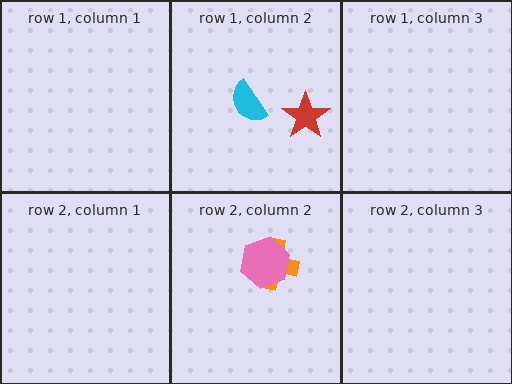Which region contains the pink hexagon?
The row 2, column 2 region.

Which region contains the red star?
The row 1, column 2 region.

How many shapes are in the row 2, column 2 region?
2.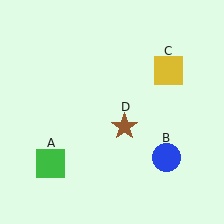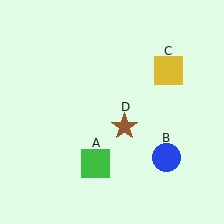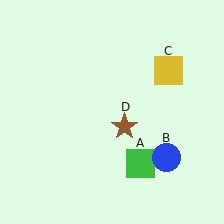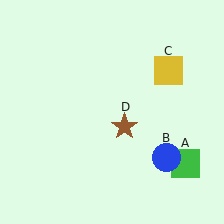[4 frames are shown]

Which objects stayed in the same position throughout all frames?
Blue circle (object B) and yellow square (object C) and brown star (object D) remained stationary.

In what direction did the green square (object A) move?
The green square (object A) moved right.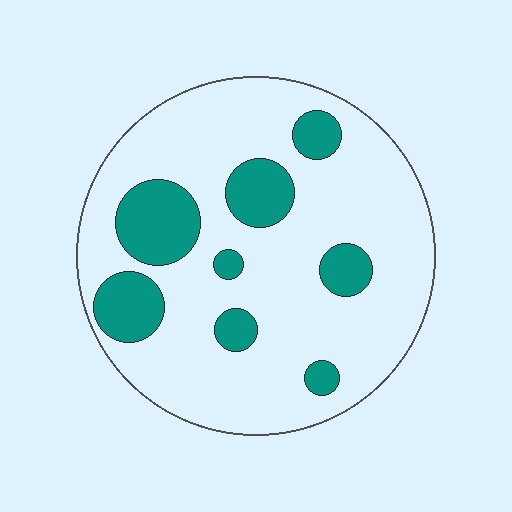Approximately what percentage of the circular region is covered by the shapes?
Approximately 20%.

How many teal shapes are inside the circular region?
8.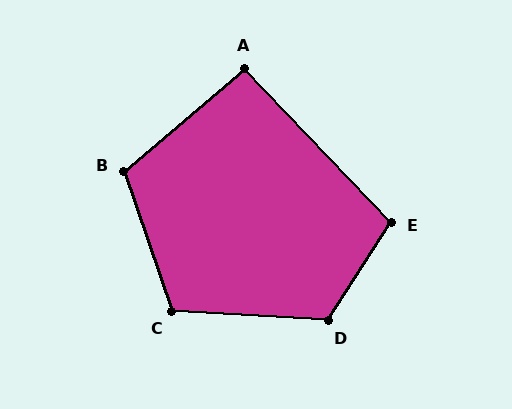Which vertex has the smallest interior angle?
A, at approximately 93 degrees.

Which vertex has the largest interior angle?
D, at approximately 120 degrees.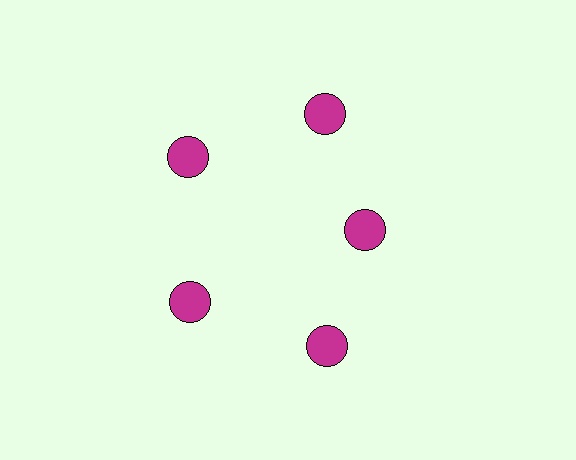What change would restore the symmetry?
The symmetry would be restored by moving it outward, back onto the ring so that all 5 circles sit at equal angles and equal distance from the center.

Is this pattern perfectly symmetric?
No. The 5 magenta circles are arranged in a ring, but one element near the 3 o'clock position is pulled inward toward the center, breaking the 5-fold rotational symmetry.